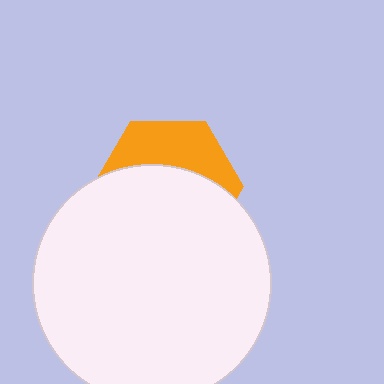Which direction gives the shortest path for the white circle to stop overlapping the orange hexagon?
Moving down gives the shortest separation.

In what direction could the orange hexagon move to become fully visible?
The orange hexagon could move up. That would shift it out from behind the white circle entirely.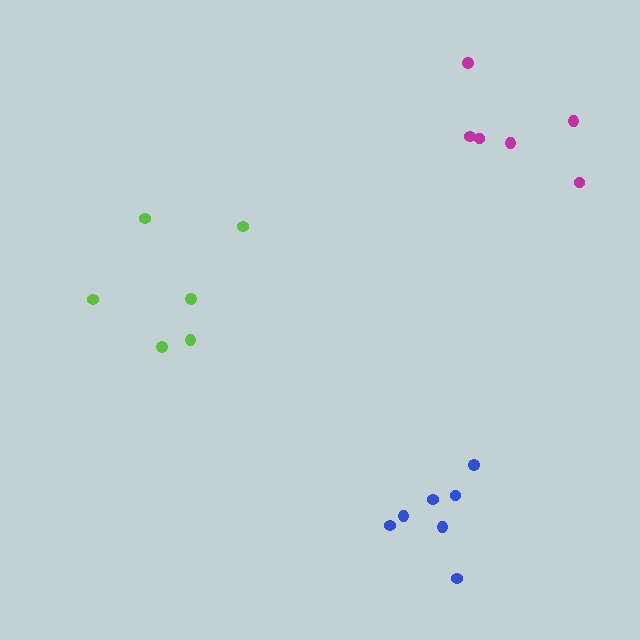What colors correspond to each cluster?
The clusters are colored: lime, magenta, blue.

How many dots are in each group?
Group 1: 6 dots, Group 2: 6 dots, Group 3: 7 dots (19 total).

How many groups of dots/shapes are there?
There are 3 groups.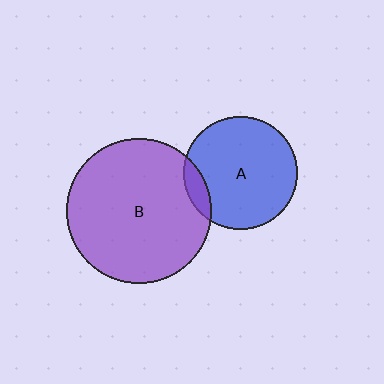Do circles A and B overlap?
Yes.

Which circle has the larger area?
Circle B (purple).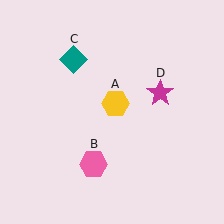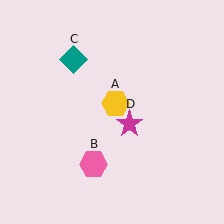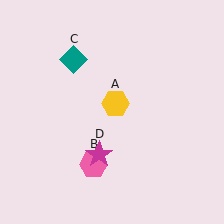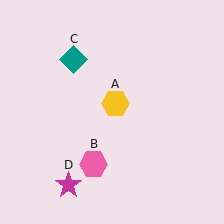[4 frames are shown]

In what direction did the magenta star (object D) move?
The magenta star (object D) moved down and to the left.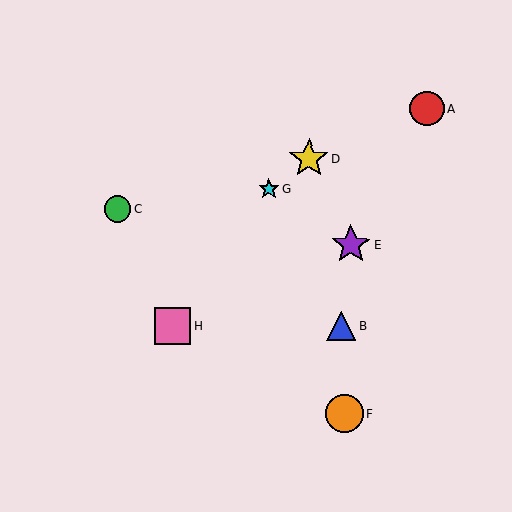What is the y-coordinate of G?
Object G is at y≈189.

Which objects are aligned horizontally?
Objects B, H are aligned horizontally.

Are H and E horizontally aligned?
No, H is at y≈326 and E is at y≈245.